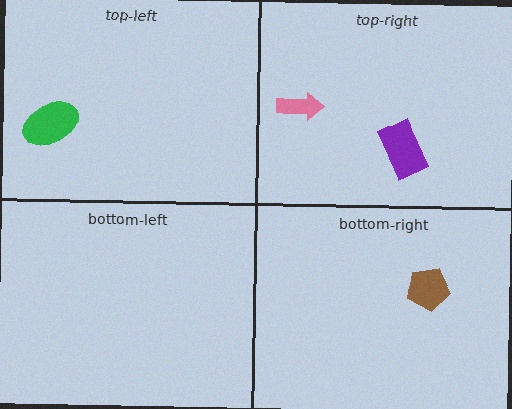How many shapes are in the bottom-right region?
1.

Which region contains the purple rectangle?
The top-right region.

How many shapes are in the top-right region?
2.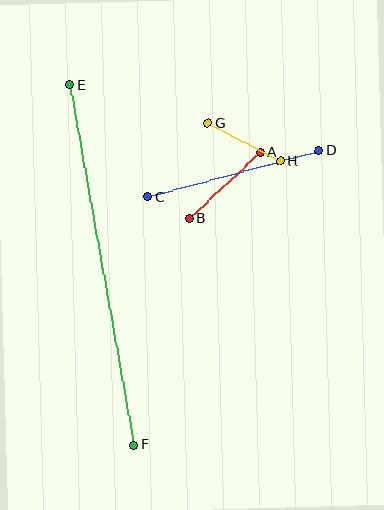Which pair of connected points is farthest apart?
Points E and F are farthest apart.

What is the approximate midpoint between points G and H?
The midpoint is at approximately (244, 142) pixels.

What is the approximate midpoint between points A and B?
The midpoint is at approximately (225, 185) pixels.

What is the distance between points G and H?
The distance is approximately 82 pixels.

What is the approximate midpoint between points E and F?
The midpoint is at approximately (102, 265) pixels.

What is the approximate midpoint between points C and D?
The midpoint is at approximately (234, 174) pixels.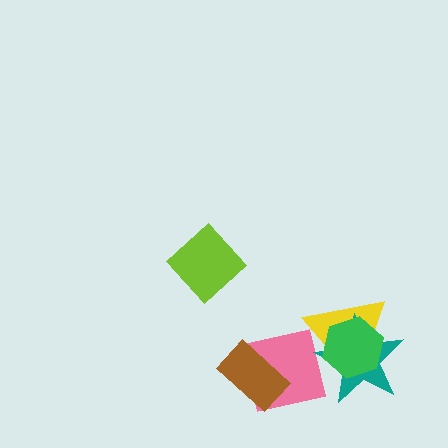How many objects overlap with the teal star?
2 objects overlap with the teal star.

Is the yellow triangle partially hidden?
Yes, it is partially covered by another shape.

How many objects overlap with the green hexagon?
2 objects overlap with the green hexagon.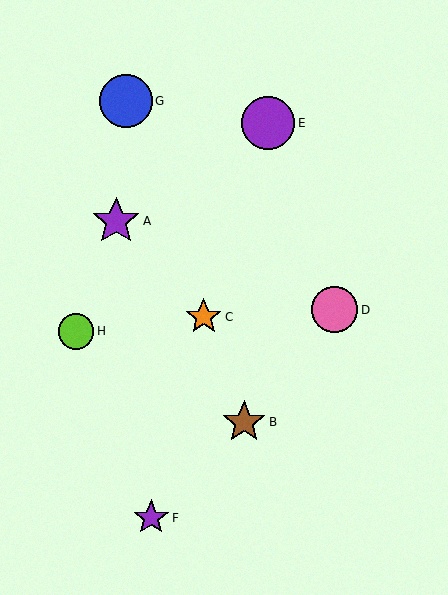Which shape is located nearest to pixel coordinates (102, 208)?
The purple star (labeled A) at (116, 221) is nearest to that location.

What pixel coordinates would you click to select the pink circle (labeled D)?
Click at (335, 310) to select the pink circle D.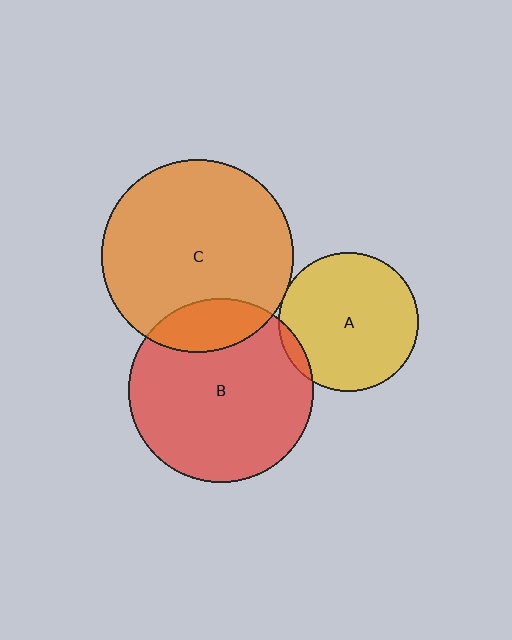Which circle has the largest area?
Circle C (orange).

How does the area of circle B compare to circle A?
Approximately 1.8 times.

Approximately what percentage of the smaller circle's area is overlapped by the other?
Approximately 5%.